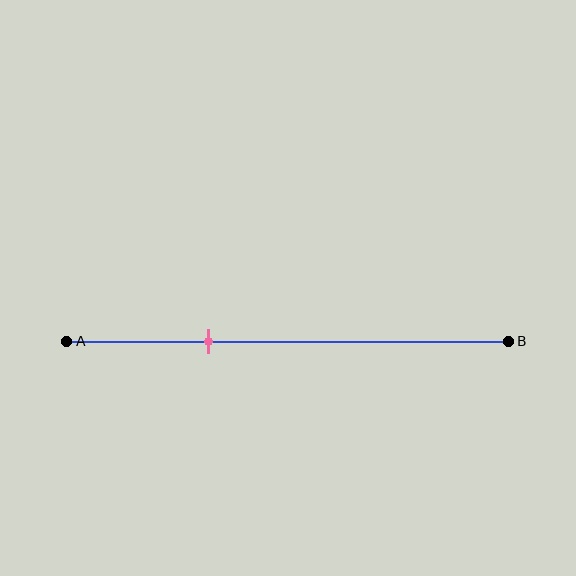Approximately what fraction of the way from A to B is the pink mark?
The pink mark is approximately 30% of the way from A to B.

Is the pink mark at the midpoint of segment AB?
No, the mark is at about 30% from A, not at the 50% midpoint.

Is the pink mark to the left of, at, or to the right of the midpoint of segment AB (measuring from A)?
The pink mark is to the left of the midpoint of segment AB.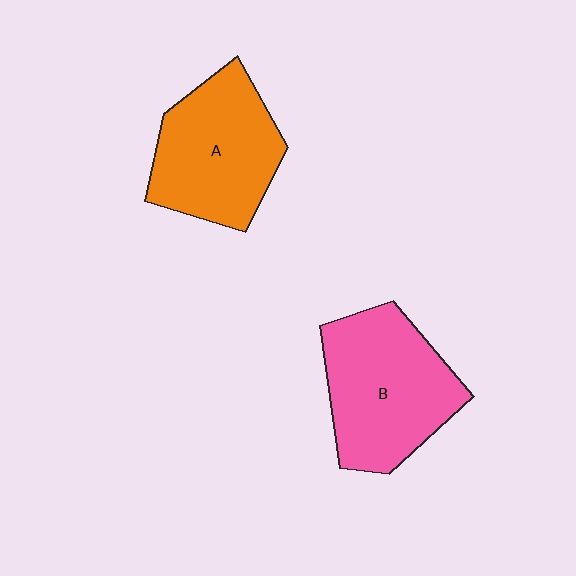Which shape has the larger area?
Shape B (pink).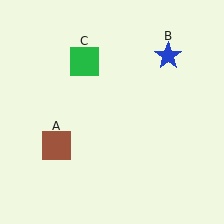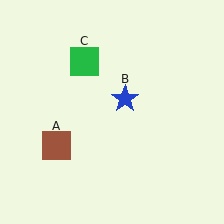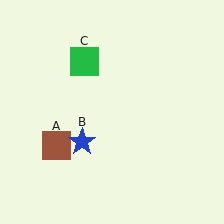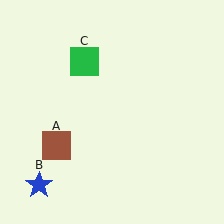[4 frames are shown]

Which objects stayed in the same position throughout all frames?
Brown square (object A) and green square (object C) remained stationary.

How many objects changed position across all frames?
1 object changed position: blue star (object B).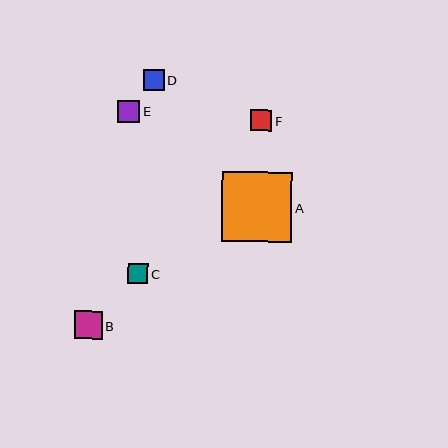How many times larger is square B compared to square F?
Square B is approximately 1.3 times the size of square F.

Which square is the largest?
Square A is the largest with a size of approximately 70 pixels.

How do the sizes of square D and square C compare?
Square D and square C are approximately the same size.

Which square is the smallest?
Square C is the smallest with a size of approximately 20 pixels.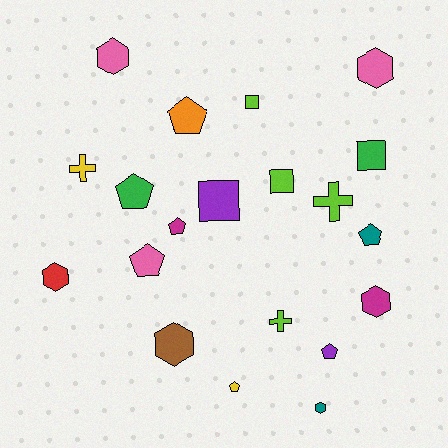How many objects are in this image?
There are 20 objects.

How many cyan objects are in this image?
There are no cyan objects.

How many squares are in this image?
There are 4 squares.